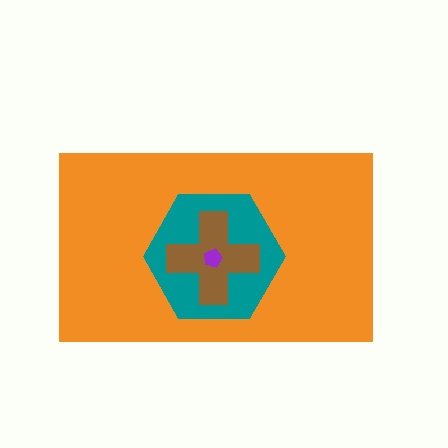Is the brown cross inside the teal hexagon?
Yes.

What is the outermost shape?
The orange rectangle.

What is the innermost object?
The purple pentagon.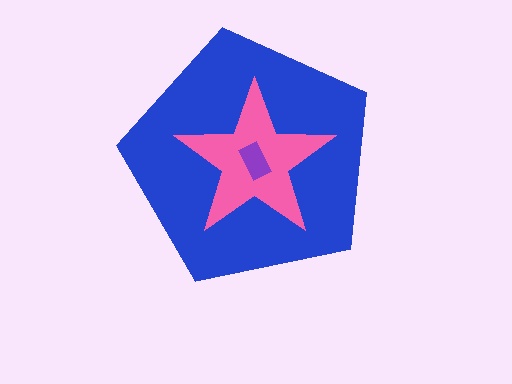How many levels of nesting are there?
3.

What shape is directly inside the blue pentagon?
The pink star.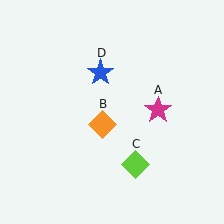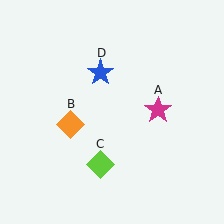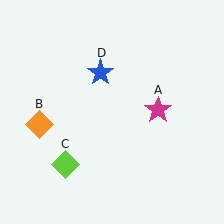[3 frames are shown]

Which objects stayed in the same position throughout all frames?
Magenta star (object A) and blue star (object D) remained stationary.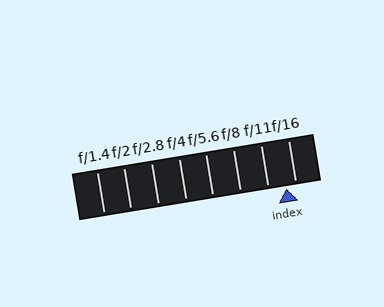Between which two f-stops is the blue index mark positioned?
The index mark is between f/11 and f/16.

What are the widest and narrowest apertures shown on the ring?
The widest aperture shown is f/1.4 and the narrowest is f/16.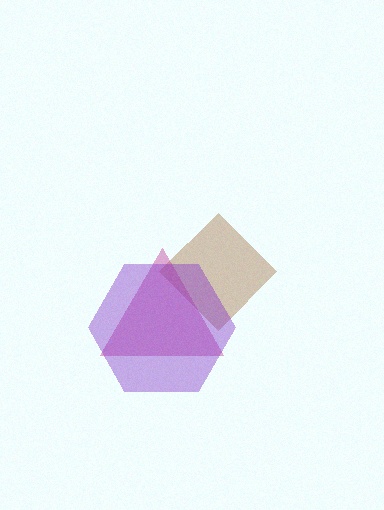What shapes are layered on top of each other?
The layered shapes are: a brown diamond, a magenta triangle, a purple hexagon.